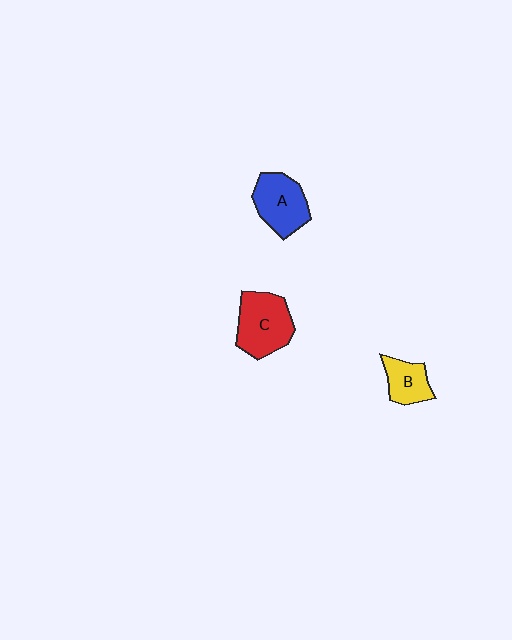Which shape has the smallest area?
Shape B (yellow).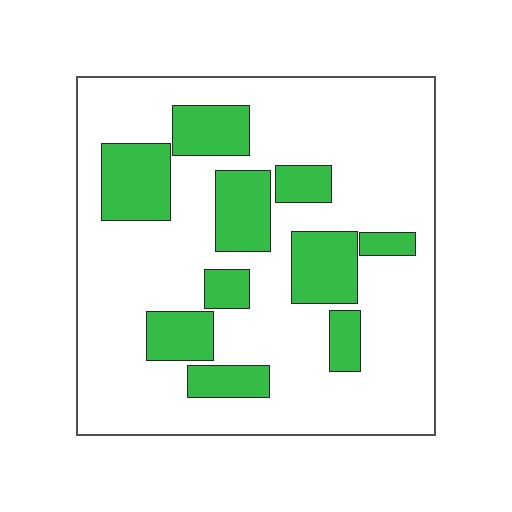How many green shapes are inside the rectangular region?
10.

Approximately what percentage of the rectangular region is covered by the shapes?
Approximately 25%.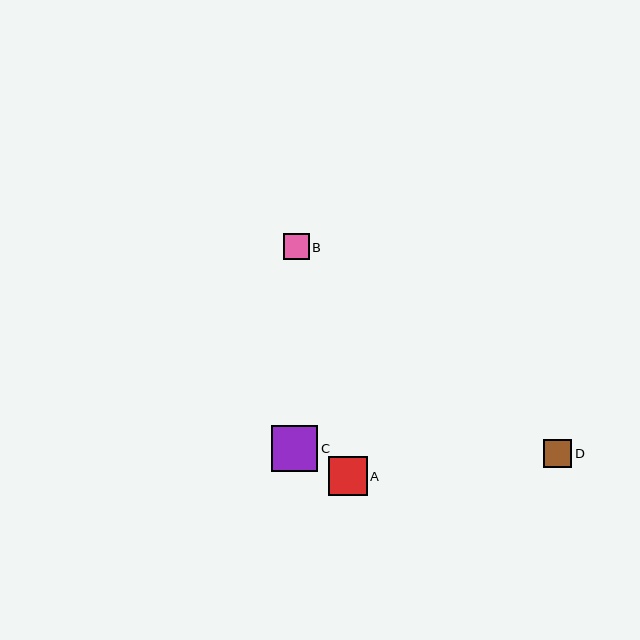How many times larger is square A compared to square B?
Square A is approximately 1.5 times the size of square B.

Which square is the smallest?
Square B is the smallest with a size of approximately 26 pixels.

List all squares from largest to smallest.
From largest to smallest: C, A, D, B.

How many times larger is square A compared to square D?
Square A is approximately 1.4 times the size of square D.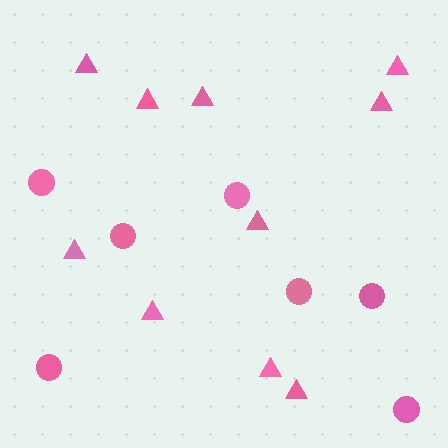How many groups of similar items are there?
There are 2 groups: one group of circles (7) and one group of triangles (10).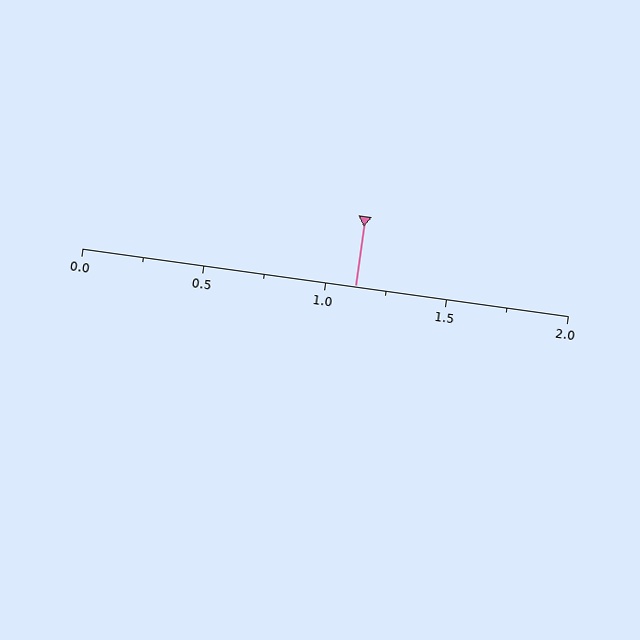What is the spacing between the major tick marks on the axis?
The major ticks are spaced 0.5 apart.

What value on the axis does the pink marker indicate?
The marker indicates approximately 1.12.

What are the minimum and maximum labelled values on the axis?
The axis runs from 0.0 to 2.0.